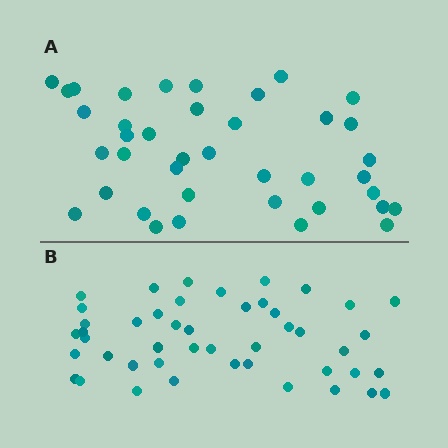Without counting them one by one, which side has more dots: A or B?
Region B (the bottom region) has more dots.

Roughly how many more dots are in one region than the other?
Region B has roughly 8 or so more dots than region A.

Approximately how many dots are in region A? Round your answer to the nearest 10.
About 40 dots. (The exact count is 39, which rounds to 40.)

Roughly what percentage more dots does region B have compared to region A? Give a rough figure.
About 20% more.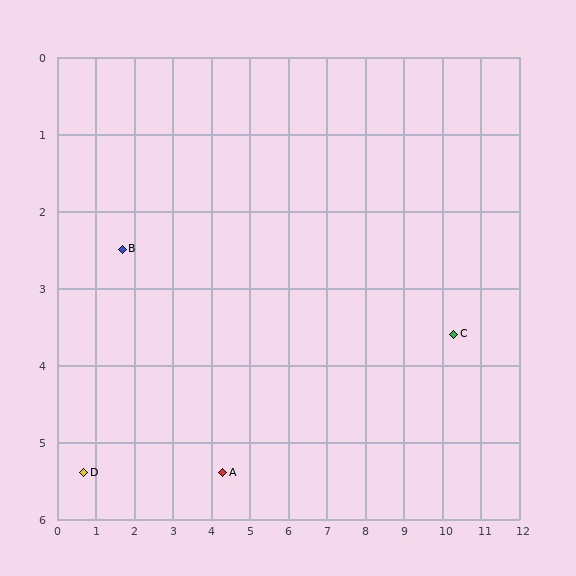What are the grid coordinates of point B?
Point B is at approximately (1.7, 2.5).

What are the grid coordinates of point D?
Point D is at approximately (0.7, 5.4).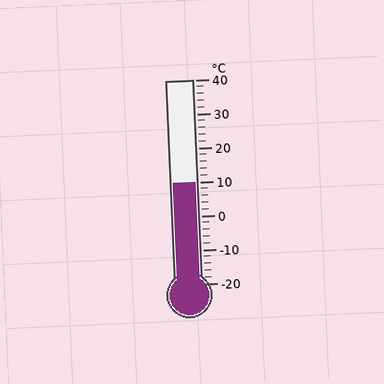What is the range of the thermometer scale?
The thermometer scale ranges from -20°C to 40°C.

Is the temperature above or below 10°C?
The temperature is at 10°C.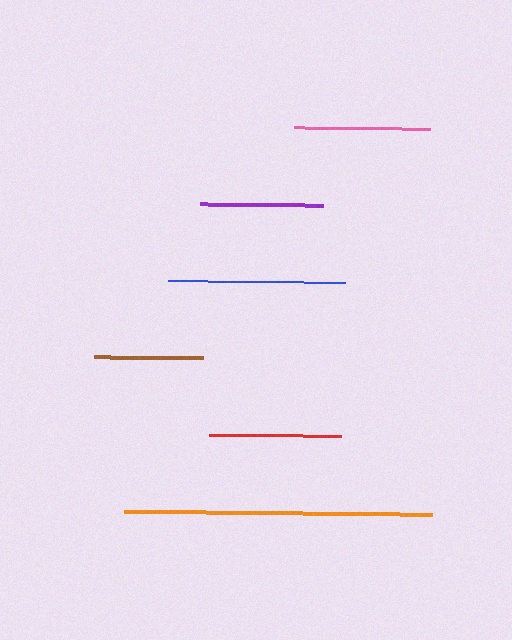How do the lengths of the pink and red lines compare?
The pink and red lines are approximately the same length.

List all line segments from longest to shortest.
From longest to shortest: orange, blue, pink, red, purple, brown.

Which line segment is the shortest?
The brown line is the shortest at approximately 109 pixels.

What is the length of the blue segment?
The blue segment is approximately 177 pixels long.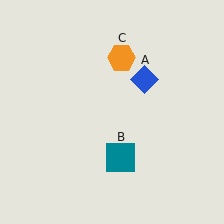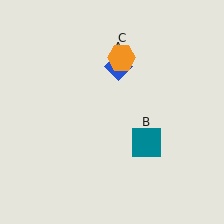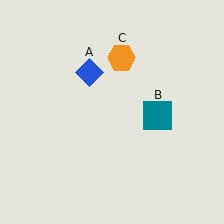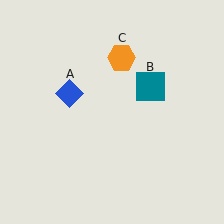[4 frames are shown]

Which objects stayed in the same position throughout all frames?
Orange hexagon (object C) remained stationary.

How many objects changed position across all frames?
2 objects changed position: blue diamond (object A), teal square (object B).